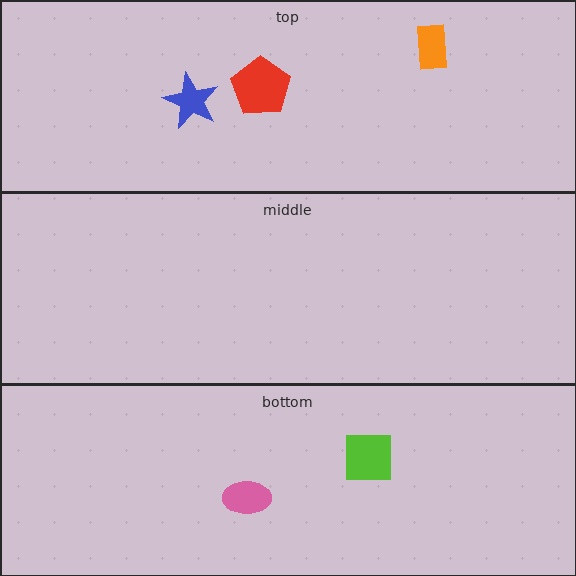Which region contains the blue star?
The top region.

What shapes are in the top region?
The blue star, the red pentagon, the orange rectangle.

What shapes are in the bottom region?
The lime square, the pink ellipse.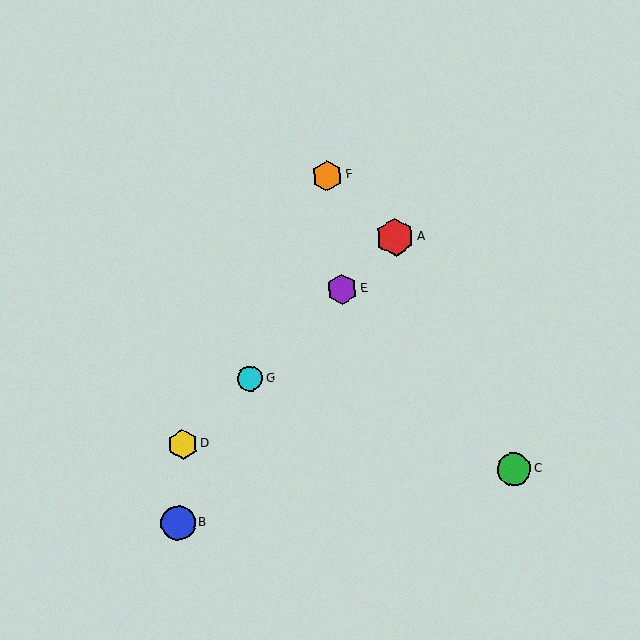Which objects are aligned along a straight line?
Objects A, D, E, G are aligned along a straight line.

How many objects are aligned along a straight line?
4 objects (A, D, E, G) are aligned along a straight line.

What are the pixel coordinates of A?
Object A is at (395, 237).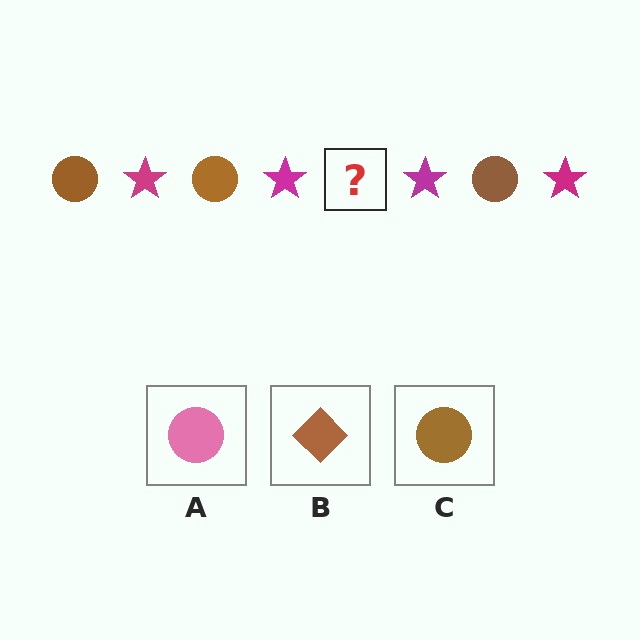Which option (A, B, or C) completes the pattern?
C.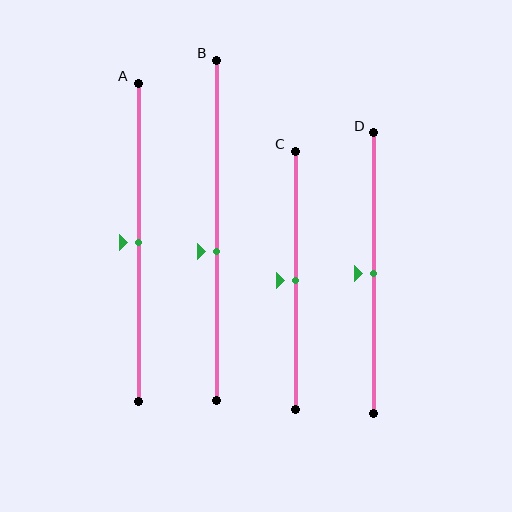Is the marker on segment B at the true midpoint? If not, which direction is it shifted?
No, the marker on segment B is shifted downward by about 6% of the segment length.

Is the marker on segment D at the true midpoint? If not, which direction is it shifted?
Yes, the marker on segment D is at the true midpoint.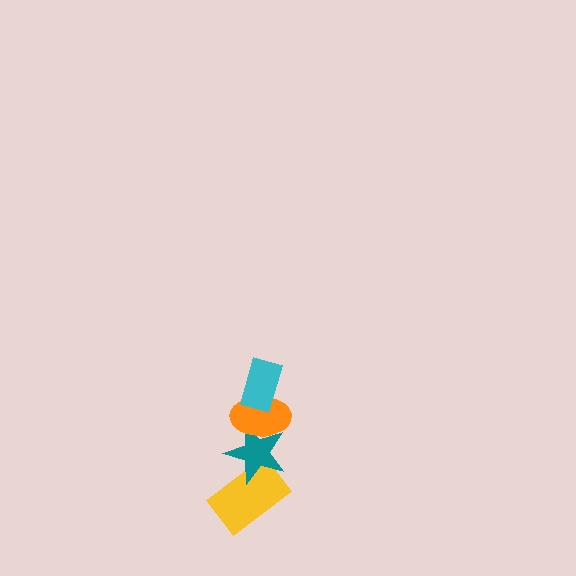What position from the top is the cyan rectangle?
The cyan rectangle is 1st from the top.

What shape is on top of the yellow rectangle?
The teal star is on top of the yellow rectangle.